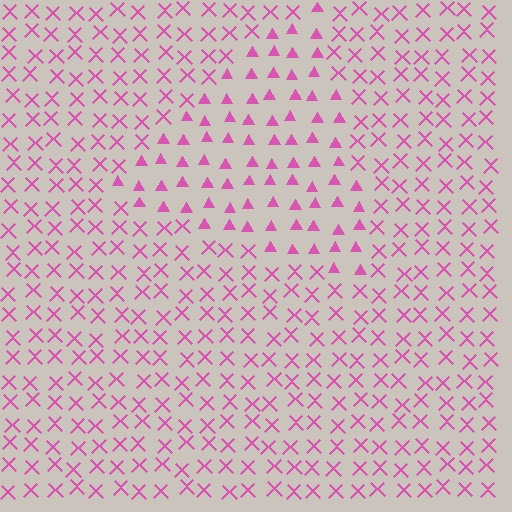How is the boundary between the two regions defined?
The boundary is defined by a change in element shape: triangles inside vs. X marks outside. All elements share the same color and spacing.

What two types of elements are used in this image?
The image uses triangles inside the triangle region and X marks outside it.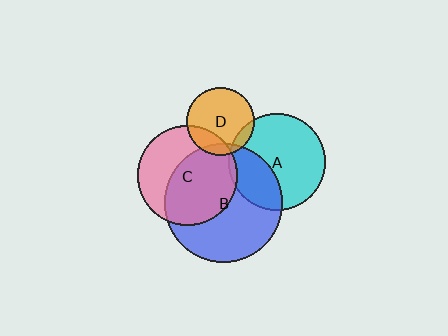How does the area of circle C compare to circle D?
Approximately 2.2 times.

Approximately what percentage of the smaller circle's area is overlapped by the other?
Approximately 10%.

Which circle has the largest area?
Circle B (blue).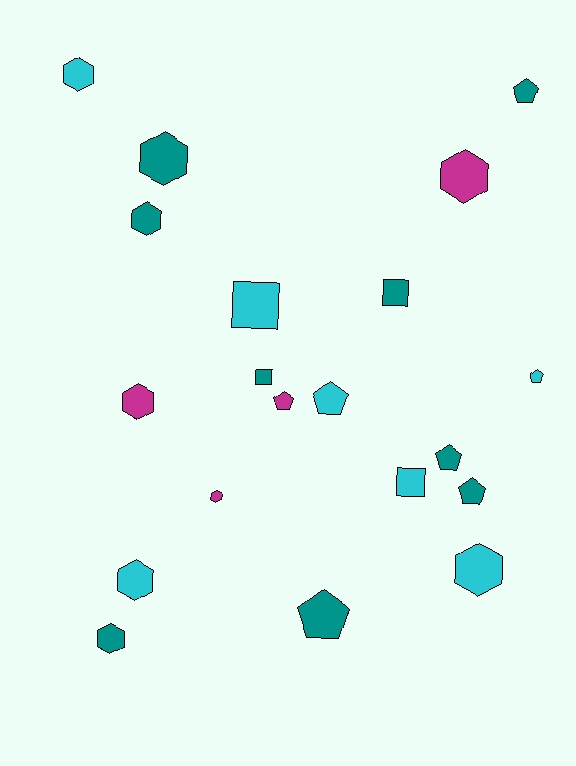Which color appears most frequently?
Teal, with 9 objects.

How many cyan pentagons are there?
There are 2 cyan pentagons.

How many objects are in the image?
There are 20 objects.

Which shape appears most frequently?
Hexagon, with 9 objects.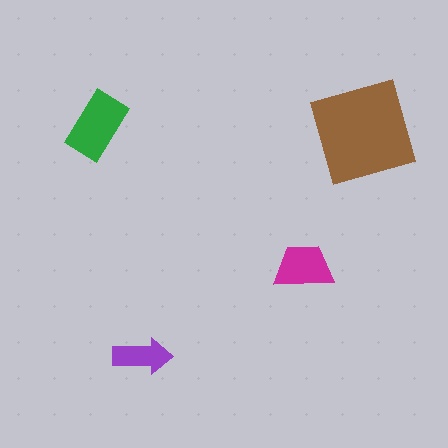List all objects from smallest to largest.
The purple arrow, the magenta trapezoid, the green rectangle, the brown square.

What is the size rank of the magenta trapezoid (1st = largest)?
3rd.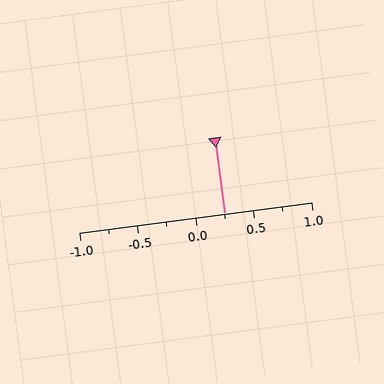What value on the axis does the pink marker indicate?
The marker indicates approximately 0.25.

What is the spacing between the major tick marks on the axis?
The major ticks are spaced 0.5 apart.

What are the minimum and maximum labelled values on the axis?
The axis runs from -1.0 to 1.0.